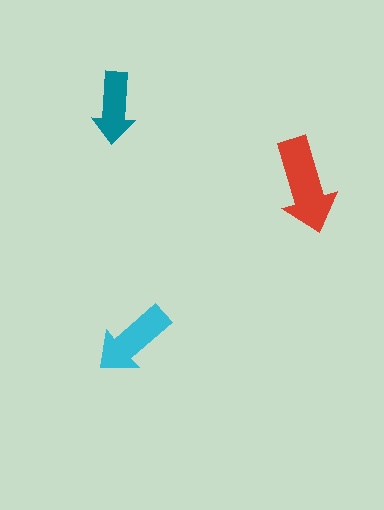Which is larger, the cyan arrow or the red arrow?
The red one.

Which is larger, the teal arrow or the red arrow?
The red one.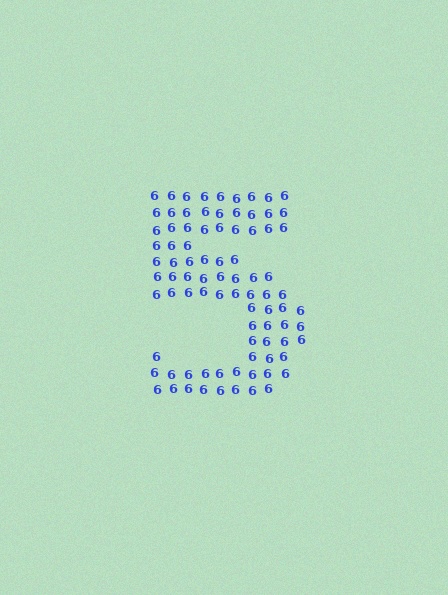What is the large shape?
The large shape is the digit 5.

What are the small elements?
The small elements are digit 6's.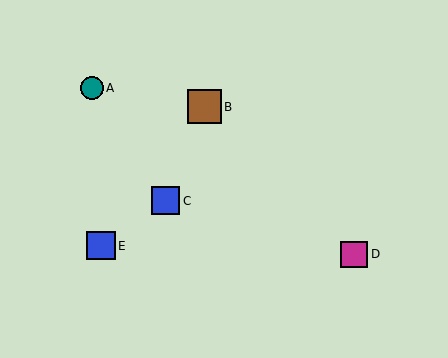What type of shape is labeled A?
Shape A is a teal circle.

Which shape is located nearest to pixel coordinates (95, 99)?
The teal circle (labeled A) at (92, 88) is nearest to that location.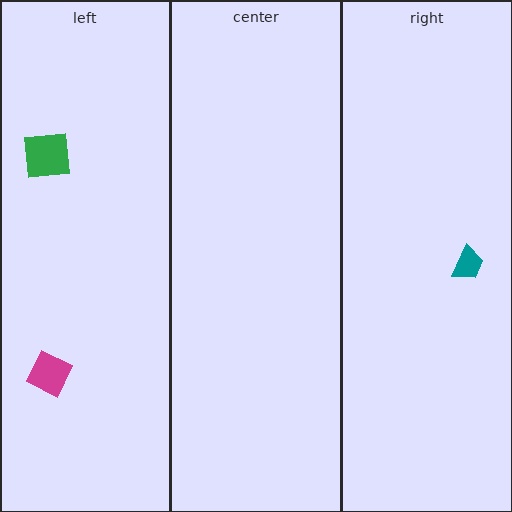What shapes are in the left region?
The green square, the magenta diamond.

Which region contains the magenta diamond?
The left region.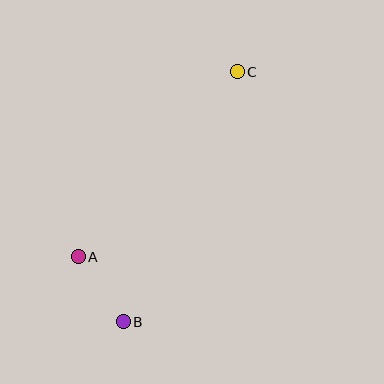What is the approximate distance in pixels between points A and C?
The distance between A and C is approximately 244 pixels.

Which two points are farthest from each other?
Points B and C are farthest from each other.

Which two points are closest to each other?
Points A and B are closest to each other.